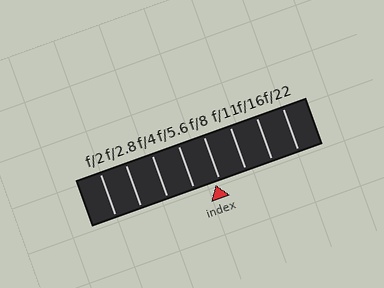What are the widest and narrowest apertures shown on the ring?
The widest aperture shown is f/2 and the narrowest is f/22.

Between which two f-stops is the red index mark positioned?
The index mark is between f/5.6 and f/8.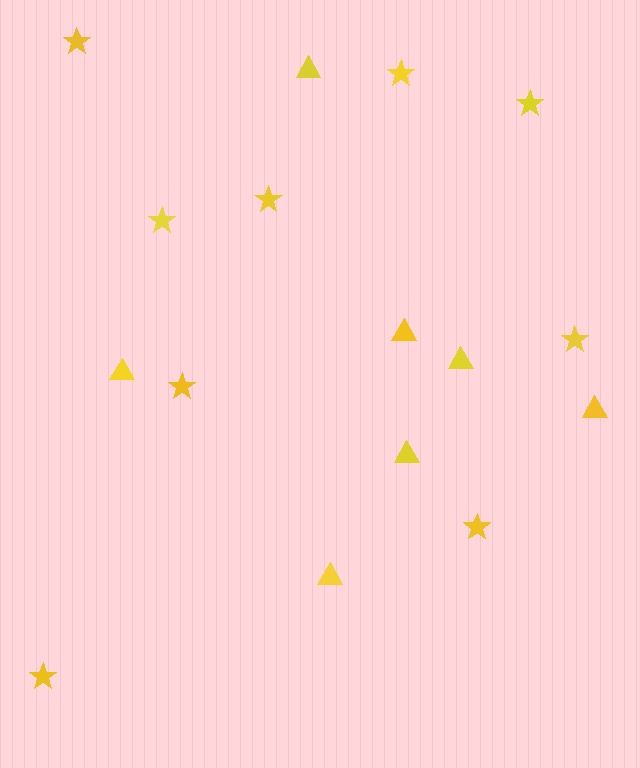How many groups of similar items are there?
There are 2 groups: one group of stars (9) and one group of triangles (7).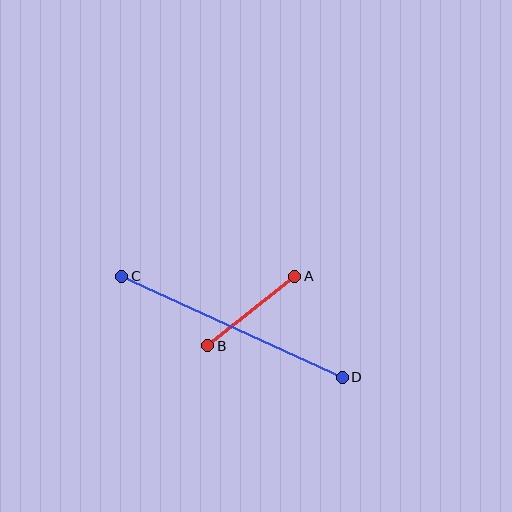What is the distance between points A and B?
The distance is approximately 112 pixels.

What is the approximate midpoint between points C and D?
The midpoint is at approximately (232, 327) pixels.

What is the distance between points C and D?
The distance is approximately 242 pixels.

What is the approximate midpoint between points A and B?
The midpoint is at approximately (251, 311) pixels.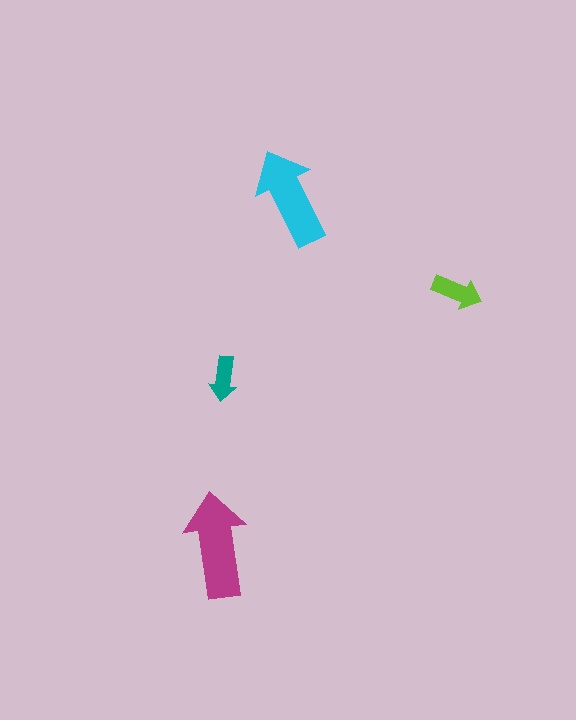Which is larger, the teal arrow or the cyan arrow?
The cyan one.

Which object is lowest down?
The magenta arrow is bottommost.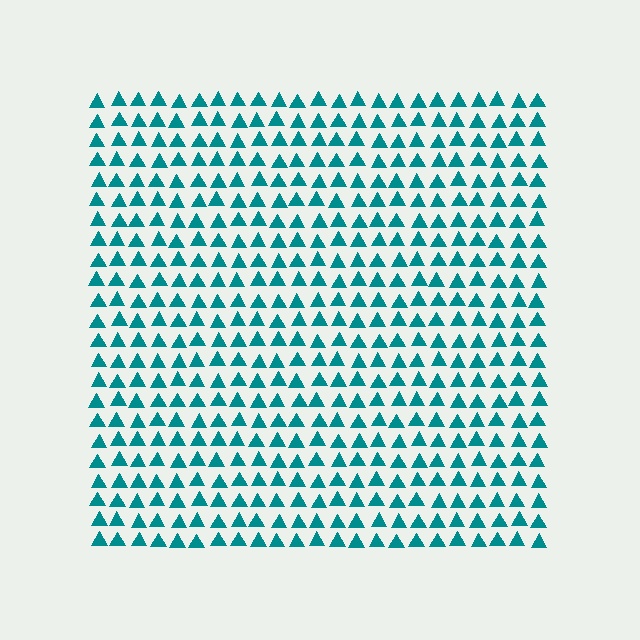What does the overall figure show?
The overall figure shows a square.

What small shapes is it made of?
It is made of small triangles.